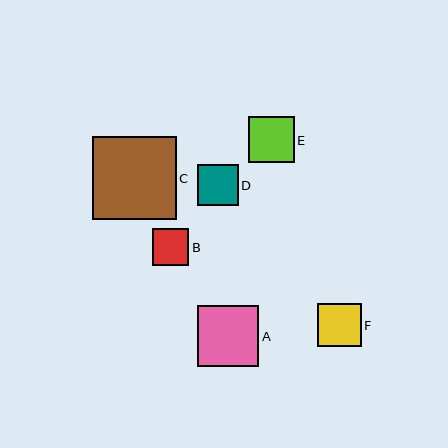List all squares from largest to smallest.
From largest to smallest: C, A, E, F, D, B.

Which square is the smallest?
Square B is the smallest with a size of approximately 36 pixels.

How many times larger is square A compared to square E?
Square A is approximately 1.3 times the size of square E.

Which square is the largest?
Square C is the largest with a size of approximately 83 pixels.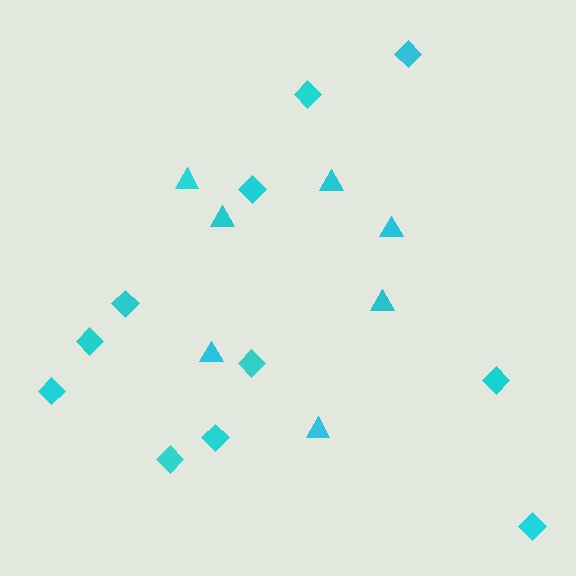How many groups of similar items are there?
There are 2 groups: one group of diamonds (11) and one group of triangles (7).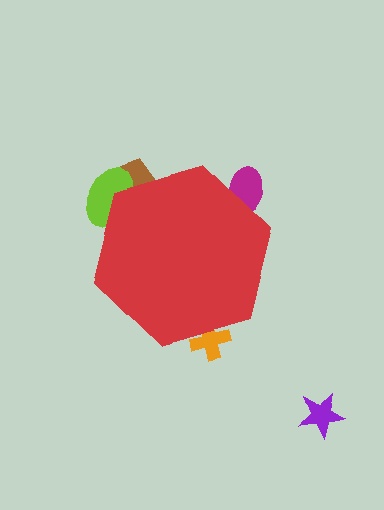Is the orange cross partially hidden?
Yes, the orange cross is partially hidden behind the red hexagon.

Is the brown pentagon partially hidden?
Yes, the brown pentagon is partially hidden behind the red hexagon.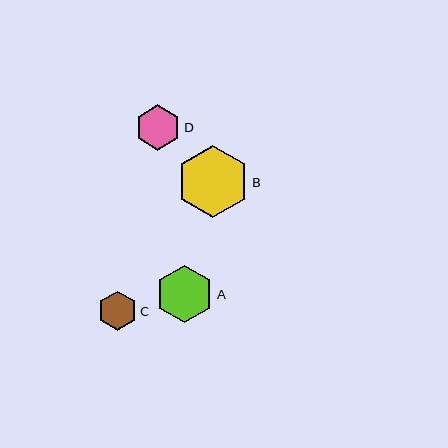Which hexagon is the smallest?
Hexagon C is the smallest with a size of approximately 39 pixels.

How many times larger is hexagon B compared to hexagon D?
Hexagon B is approximately 1.6 times the size of hexagon D.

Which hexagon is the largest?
Hexagon B is the largest with a size of approximately 73 pixels.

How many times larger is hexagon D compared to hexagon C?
Hexagon D is approximately 1.2 times the size of hexagon C.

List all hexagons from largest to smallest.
From largest to smallest: B, A, D, C.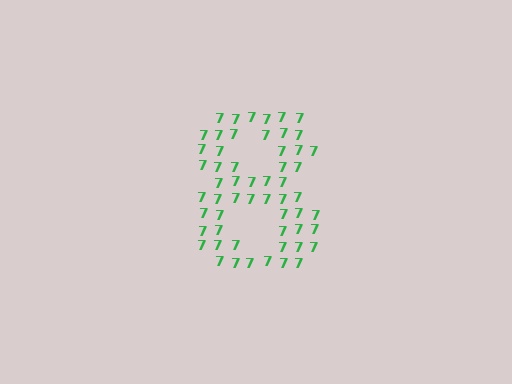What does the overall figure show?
The overall figure shows the digit 8.